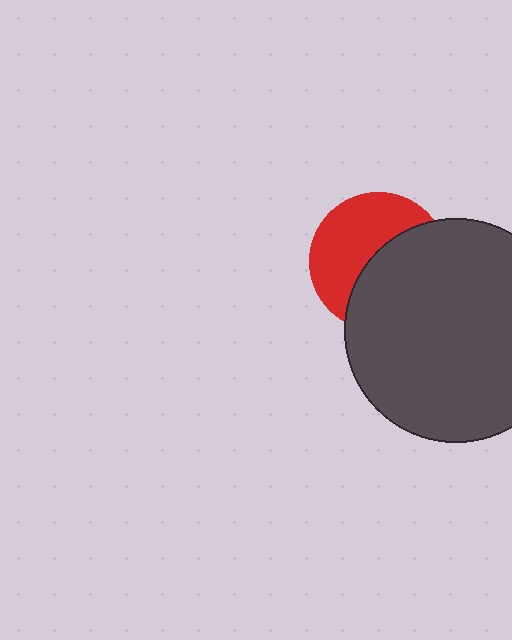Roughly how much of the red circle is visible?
About half of it is visible (roughly 49%).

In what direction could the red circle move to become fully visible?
The red circle could move toward the upper-left. That would shift it out from behind the dark gray circle entirely.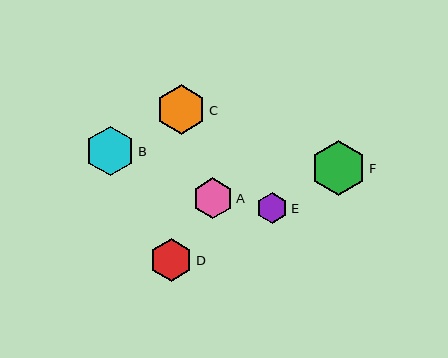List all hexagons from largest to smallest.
From largest to smallest: F, B, C, D, A, E.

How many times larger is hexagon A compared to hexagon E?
Hexagon A is approximately 1.3 times the size of hexagon E.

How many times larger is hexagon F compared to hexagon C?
Hexagon F is approximately 1.1 times the size of hexagon C.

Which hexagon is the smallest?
Hexagon E is the smallest with a size of approximately 31 pixels.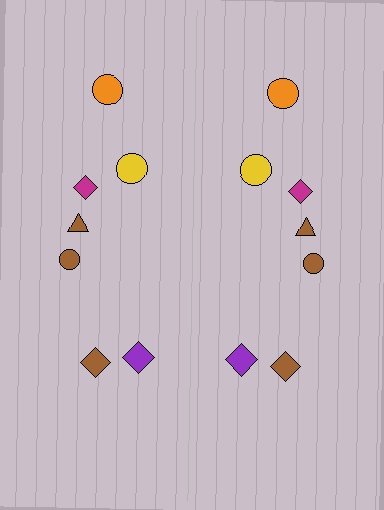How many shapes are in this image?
There are 14 shapes in this image.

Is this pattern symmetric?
Yes, this pattern has bilateral (reflection) symmetry.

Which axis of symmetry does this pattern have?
The pattern has a vertical axis of symmetry running through the center of the image.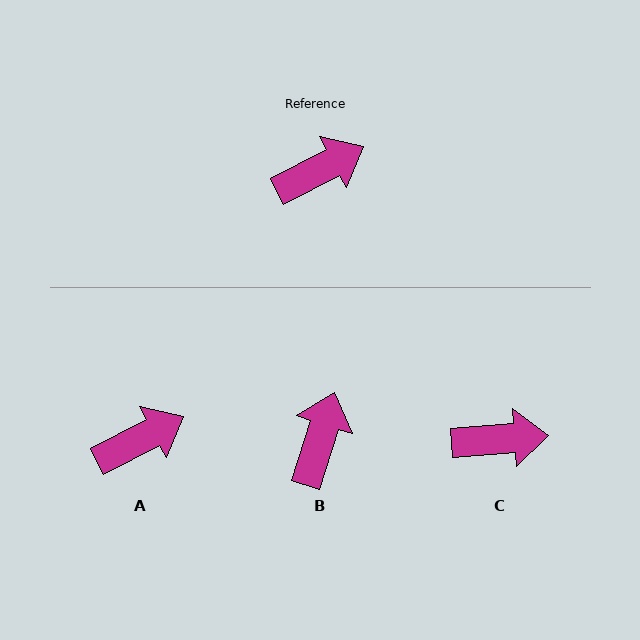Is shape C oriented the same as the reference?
No, it is off by about 23 degrees.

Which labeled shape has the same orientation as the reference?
A.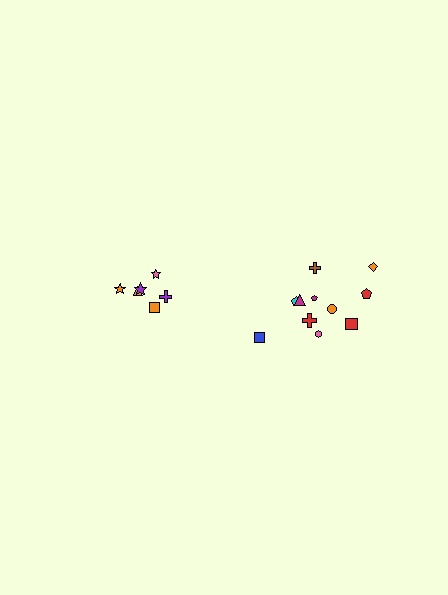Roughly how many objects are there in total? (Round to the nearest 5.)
Roughly 20 objects in total.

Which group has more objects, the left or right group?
The right group.